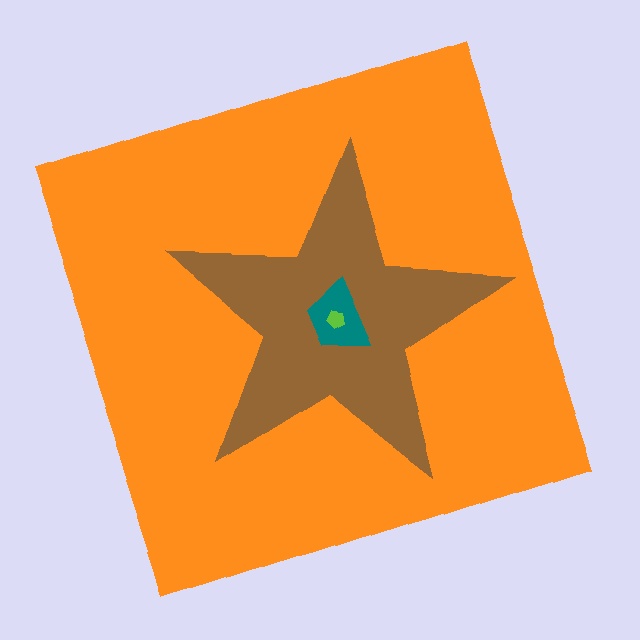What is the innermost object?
The lime pentagon.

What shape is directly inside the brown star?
The teal trapezoid.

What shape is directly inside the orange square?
The brown star.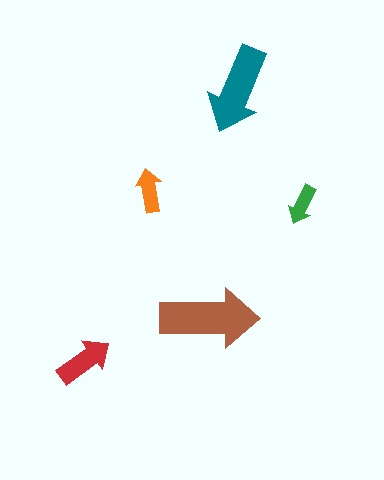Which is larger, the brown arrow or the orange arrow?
The brown one.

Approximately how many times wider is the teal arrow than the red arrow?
About 1.5 times wider.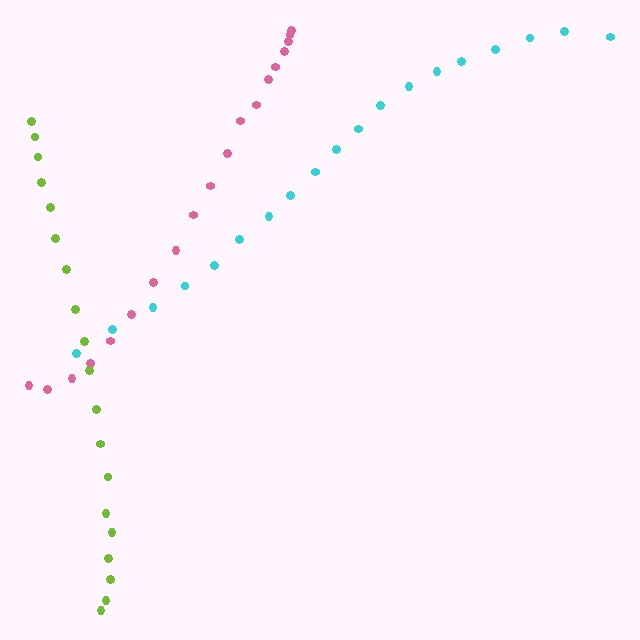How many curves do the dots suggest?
There are 3 distinct paths.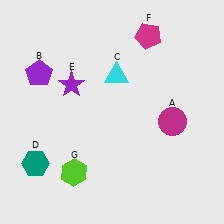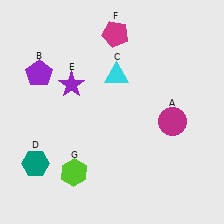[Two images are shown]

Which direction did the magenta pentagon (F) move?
The magenta pentagon (F) moved left.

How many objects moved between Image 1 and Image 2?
1 object moved between the two images.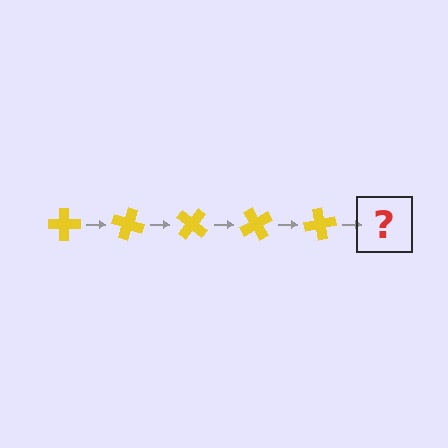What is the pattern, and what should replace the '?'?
The pattern is that the cross rotates 20 degrees each step. The '?' should be a yellow cross rotated 100 degrees.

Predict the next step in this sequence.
The next step is a yellow cross rotated 100 degrees.